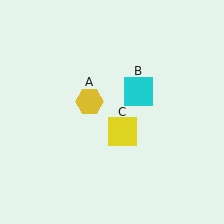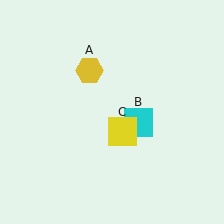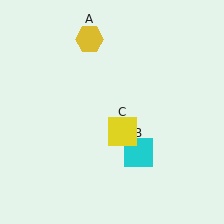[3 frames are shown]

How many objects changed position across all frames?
2 objects changed position: yellow hexagon (object A), cyan square (object B).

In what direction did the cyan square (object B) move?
The cyan square (object B) moved down.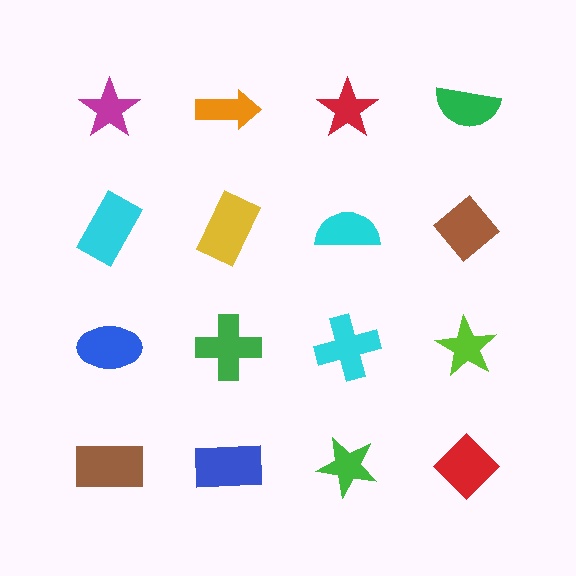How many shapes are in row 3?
4 shapes.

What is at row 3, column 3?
A cyan cross.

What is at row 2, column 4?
A brown diamond.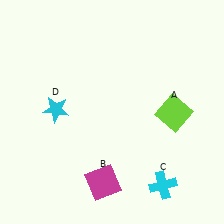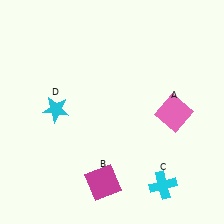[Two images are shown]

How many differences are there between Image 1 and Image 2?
There is 1 difference between the two images.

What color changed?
The square (A) changed from lime in Image 1 to pink in Image 2.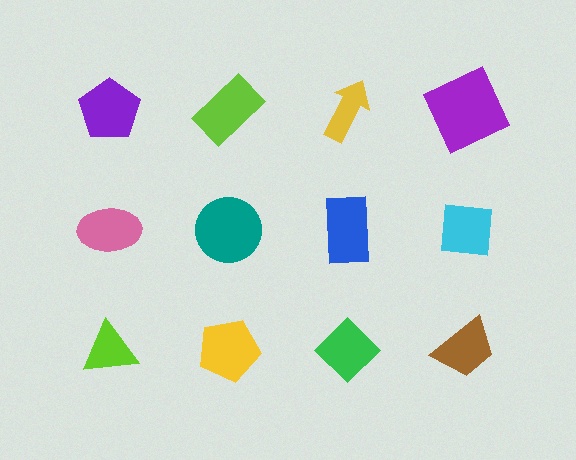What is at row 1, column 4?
A purple square.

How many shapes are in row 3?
4 shapes.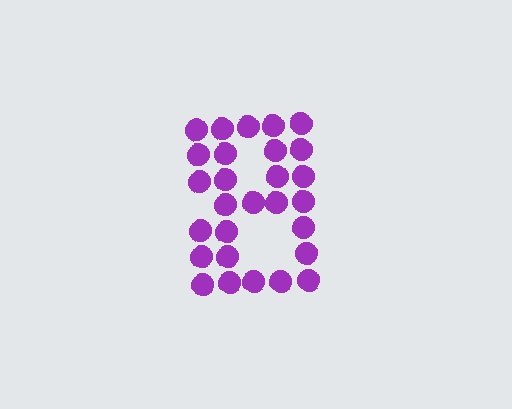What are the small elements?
The small elements are circles.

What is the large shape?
The large shape is the digit 8.